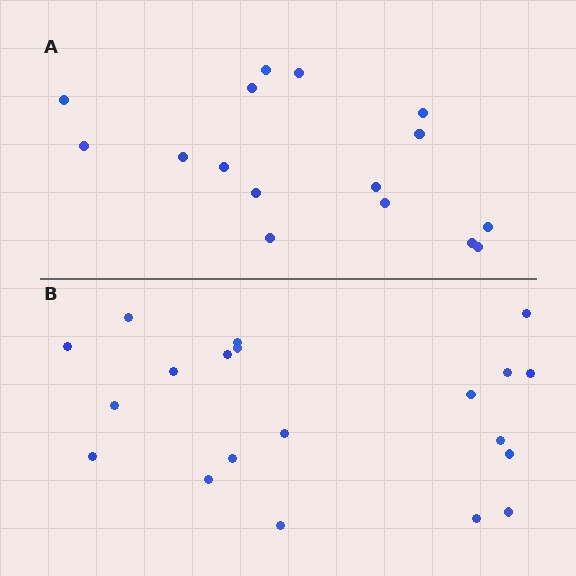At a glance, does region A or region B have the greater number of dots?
Region B (the bottom region) has more dots.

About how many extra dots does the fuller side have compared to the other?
Region B has about 4 more dots than region A.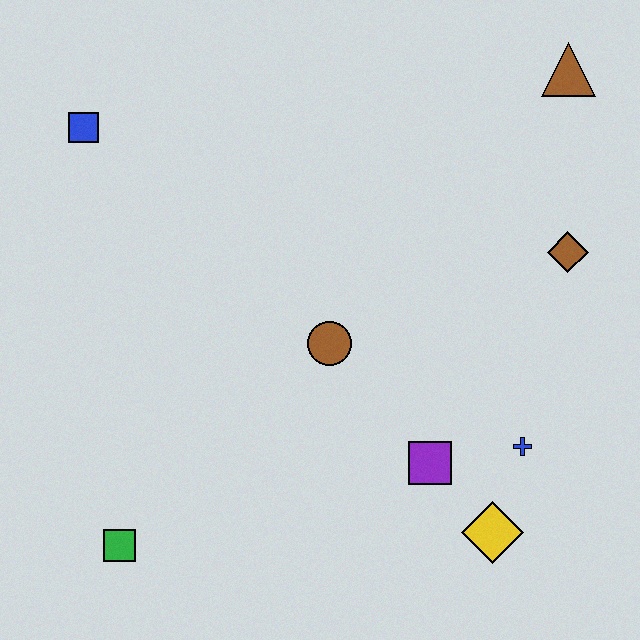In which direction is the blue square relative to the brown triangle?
The blue square is to the left of the brown triangle.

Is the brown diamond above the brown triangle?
No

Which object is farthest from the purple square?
The blue square is farthest from the purple square.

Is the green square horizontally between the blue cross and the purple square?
No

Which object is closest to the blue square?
The brown circle is closest to the blue square.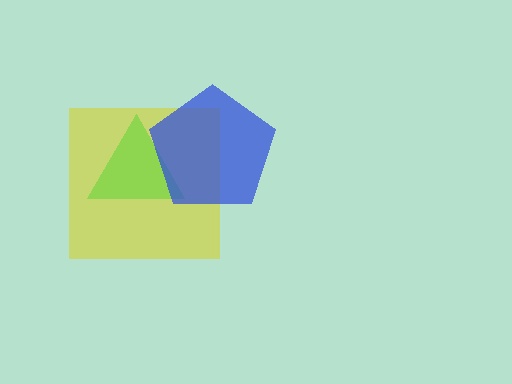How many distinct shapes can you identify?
There are 3 distinct shapes: a yellow square, a lime triangle, a blue pentagon.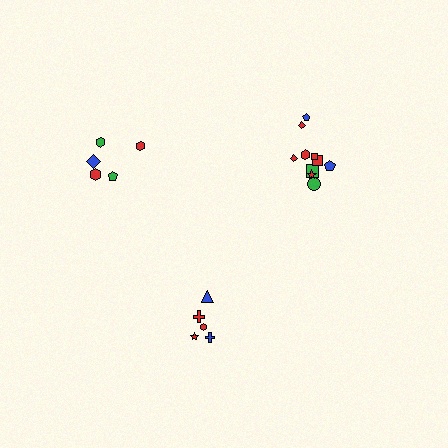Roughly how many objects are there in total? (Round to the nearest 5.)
Roughly 20 objects in total.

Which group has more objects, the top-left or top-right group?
The top-right group.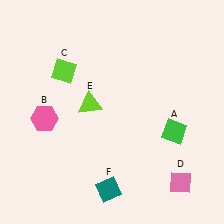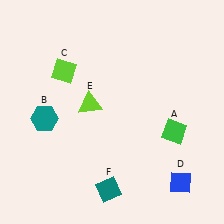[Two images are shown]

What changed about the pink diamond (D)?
In Image 1, D is pink. In Image 2, it changed to blue.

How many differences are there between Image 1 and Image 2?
There are 2 differences between the two images.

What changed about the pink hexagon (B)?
In Image 1, B is pink. In Image 2, it changed to teal.